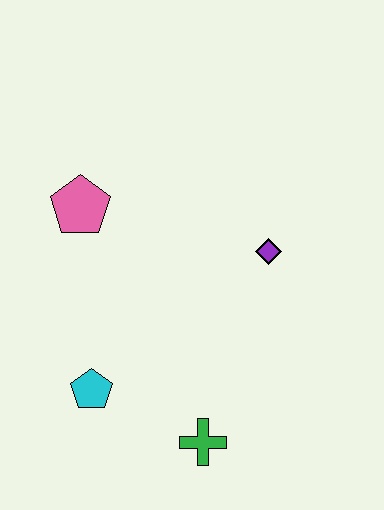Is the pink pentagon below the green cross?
No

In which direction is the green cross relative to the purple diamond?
The green cross is below the purple diamond.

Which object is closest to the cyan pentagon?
The green cross is closest to the cyan pentagon.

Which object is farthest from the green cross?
The pink pentagon is farthest from the green cross.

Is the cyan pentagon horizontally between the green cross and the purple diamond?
No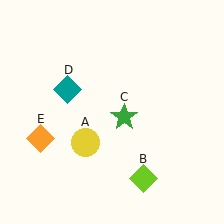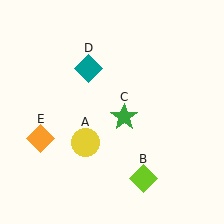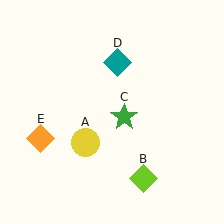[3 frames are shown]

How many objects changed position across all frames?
1 object changed position: teal diamond (object D).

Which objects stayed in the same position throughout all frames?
Yellow circle (object A) and lime diamond (object B) and green star (object C) and orange diamond (object E) remained stationary.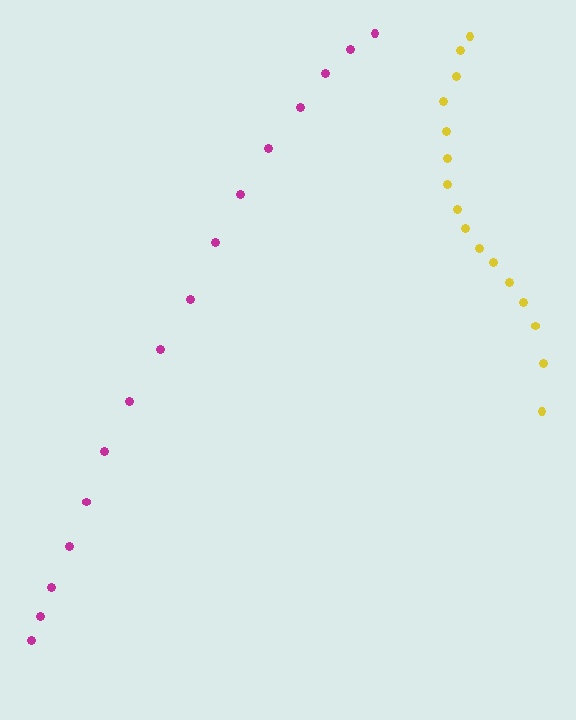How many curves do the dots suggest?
There are 2 distinct paths.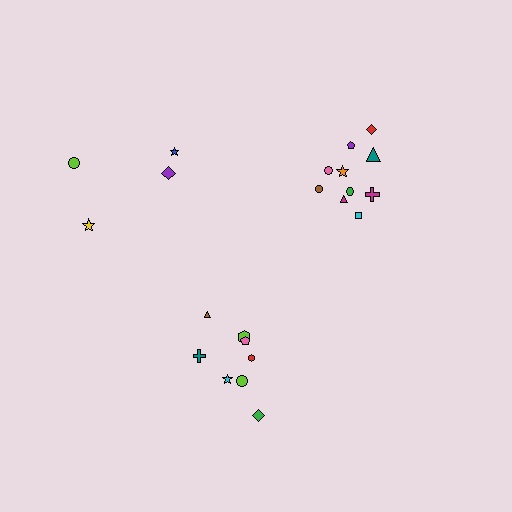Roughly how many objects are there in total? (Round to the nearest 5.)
Roughly 20 objects in total.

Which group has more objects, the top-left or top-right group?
The top-right group.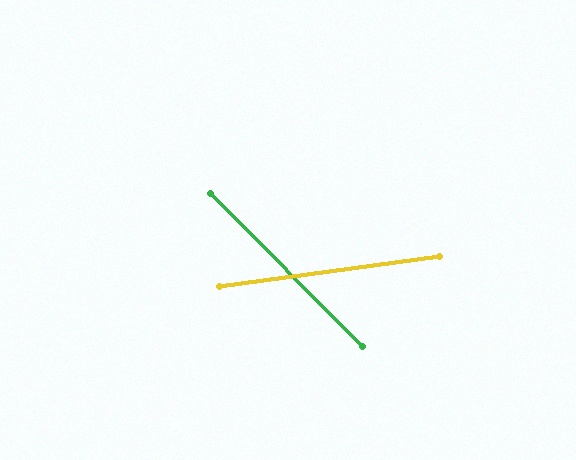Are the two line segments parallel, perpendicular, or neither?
Neither parallel nor perpendicular — they differ by about 53°.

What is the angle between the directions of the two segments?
Approximately 53 degrees.